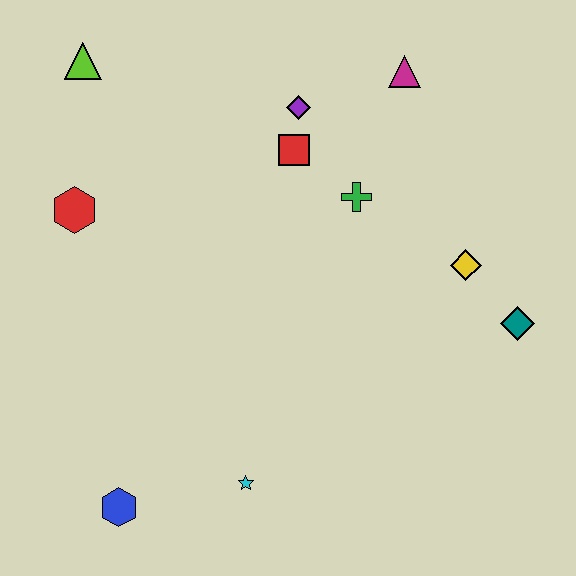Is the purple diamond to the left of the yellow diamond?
Yes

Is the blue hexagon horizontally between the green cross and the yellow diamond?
No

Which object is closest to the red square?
The purple diamond is closest to the red square.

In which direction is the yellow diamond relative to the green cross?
The yellow diamond is to the right of the green cross.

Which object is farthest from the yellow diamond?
The lime triangle is farthest from the yellow diamond.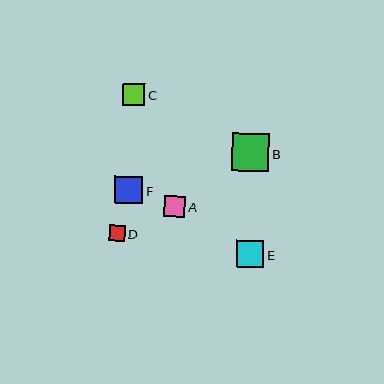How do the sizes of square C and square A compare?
Square C and square A are approximately the same size.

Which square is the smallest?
Square D is the smallest with a size of approximately 16 pixels.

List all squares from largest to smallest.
From largest to smallest: B, F, E, C, A, D.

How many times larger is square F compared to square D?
Square F is approximately 1.7 times the size of square D.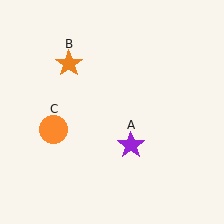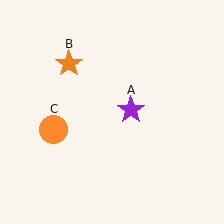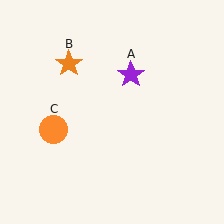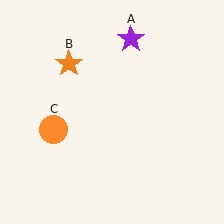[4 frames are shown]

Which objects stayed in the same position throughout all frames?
Orange star (object B) and orange circle (object C) remained stationary.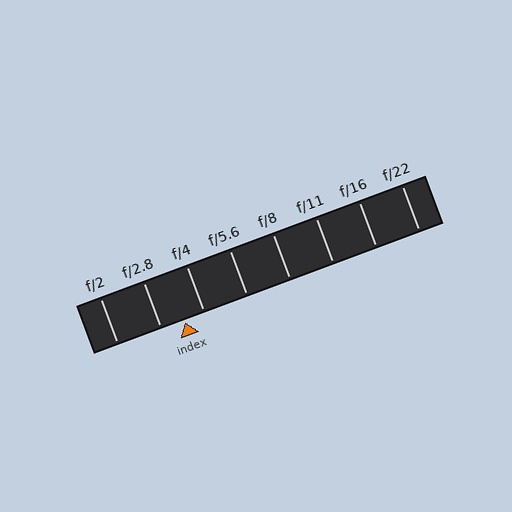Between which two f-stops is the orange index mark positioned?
The index mark is between f/2.8 and f/4.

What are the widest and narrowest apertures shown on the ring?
The widest aperture shown is f/2 and the narrowest is f/22.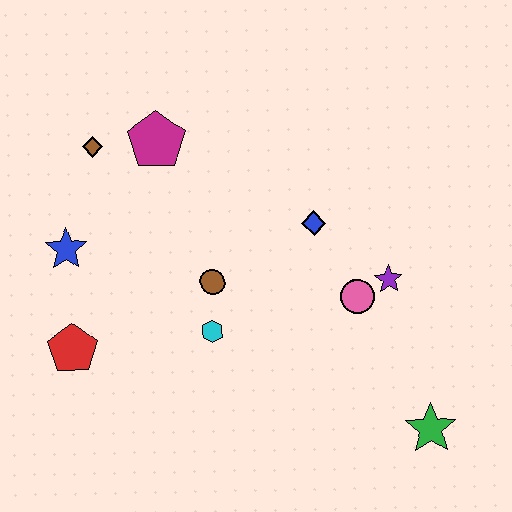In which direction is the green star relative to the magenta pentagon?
The green star is below the magenta pentagon.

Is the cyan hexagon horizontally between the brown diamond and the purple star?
Yes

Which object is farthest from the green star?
The brown diamond is farthest from the green star.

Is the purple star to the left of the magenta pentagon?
No